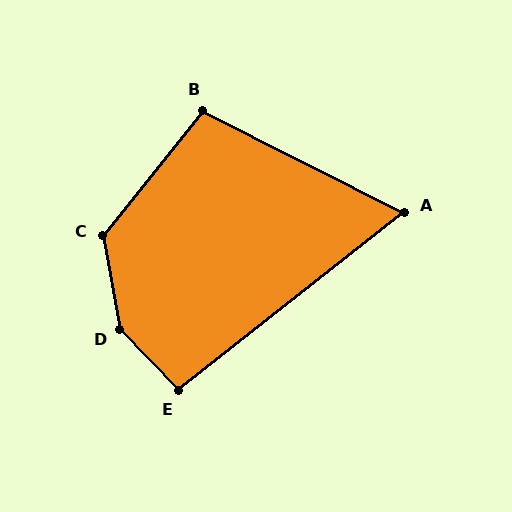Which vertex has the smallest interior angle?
A, at approximately 65 degrees.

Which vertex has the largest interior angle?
D, at approximately 146 degrees.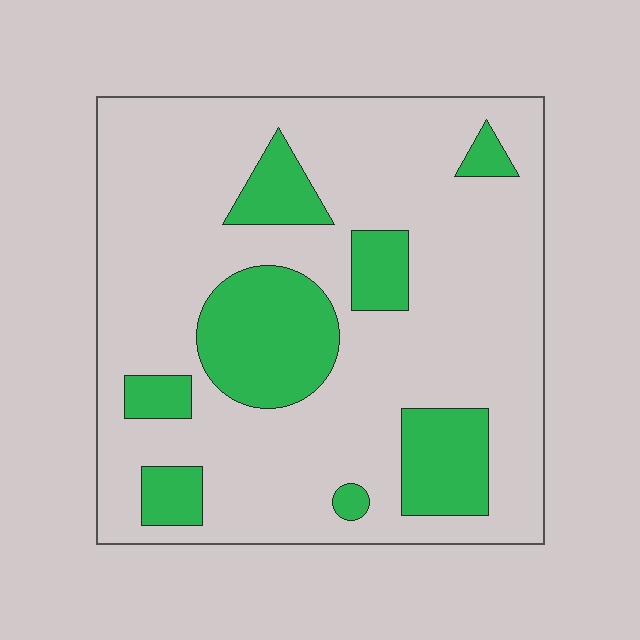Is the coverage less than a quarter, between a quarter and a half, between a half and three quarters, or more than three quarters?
Less than a quarter.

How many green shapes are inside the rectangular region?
8.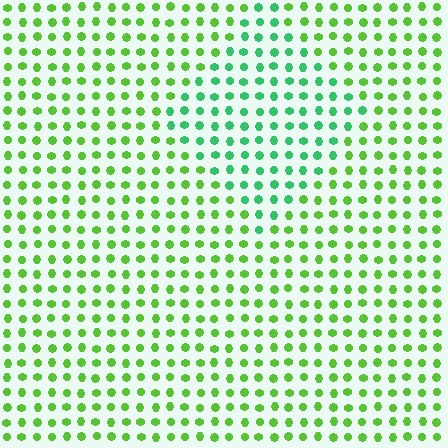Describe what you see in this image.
The image is filled with small lime elements in a uniform arrangement. A diamond-shaped region is visible where the elements are tinted to a slightly different hue, forming a subtle color boundary.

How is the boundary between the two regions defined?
The boundary is defined purely by a slight shift in hue (about 38 degrees). Spacing, size, and orientation are identical on both sides.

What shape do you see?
I see a diamond.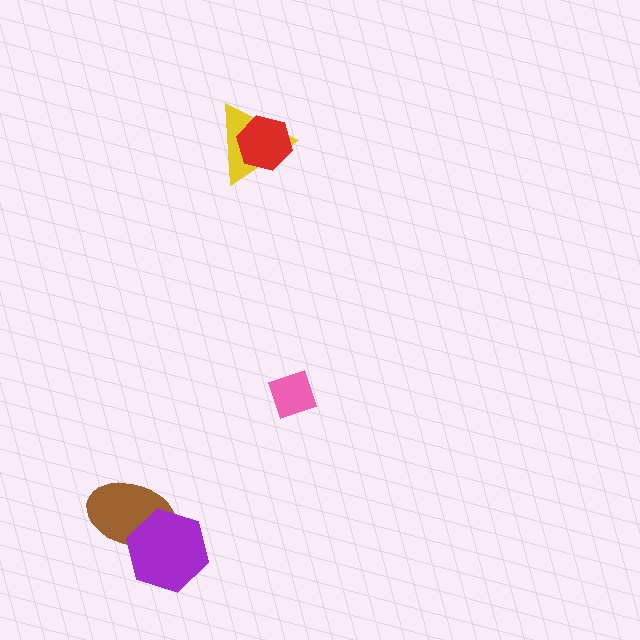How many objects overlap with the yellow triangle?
1 object overlaps with the yellow triangle.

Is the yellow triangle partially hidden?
Yes, it is partially covered by another shape.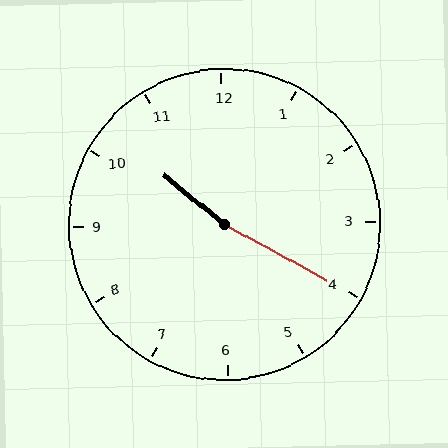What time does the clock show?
10:20.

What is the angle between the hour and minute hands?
Approximately 170 degrees.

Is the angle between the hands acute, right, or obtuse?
It is obtuse.